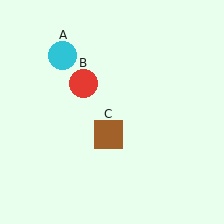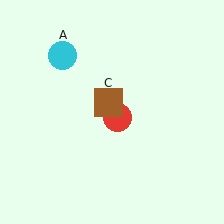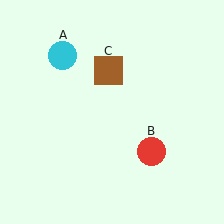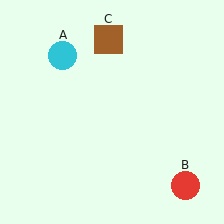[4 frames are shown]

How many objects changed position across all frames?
2 objects changed position: red circle (object B), brown square (object C).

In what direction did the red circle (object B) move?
The red circle (object B) moved down and to the right.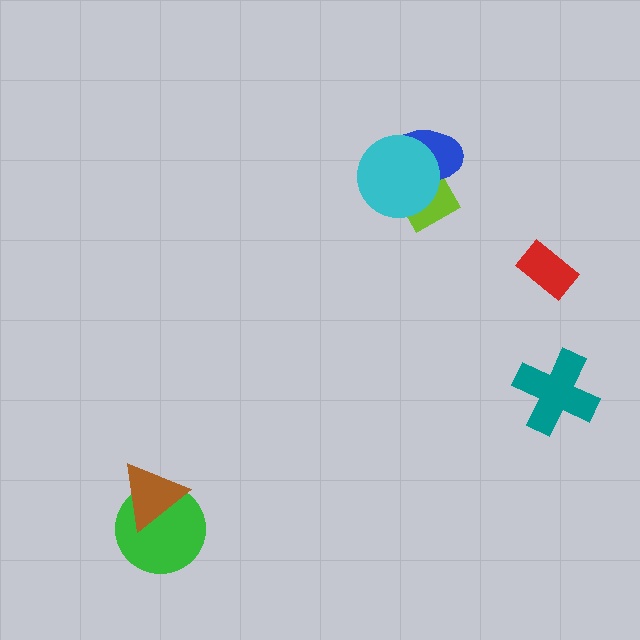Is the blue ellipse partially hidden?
Yes, it is partially covered by another shape.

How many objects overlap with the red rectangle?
0 objects overlap with the red rectangle.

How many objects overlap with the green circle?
1 object overlaps with the green circle.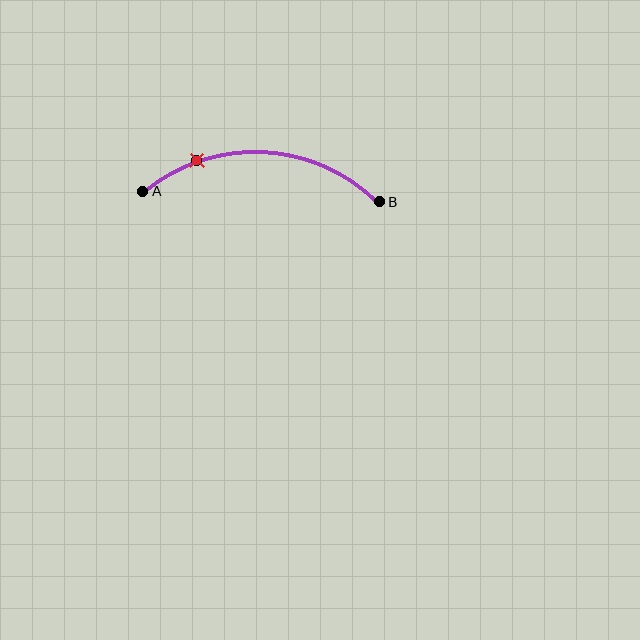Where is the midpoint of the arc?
The arc midpoint is the point on the curve farthest from the straight line joining A and B. It sits above that line.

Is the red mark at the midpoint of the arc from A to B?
No. The red mark lies on the arc but is closer to endpoint A. The arc midpoint would be at the point on the curve equidistant along the arc from both A and B.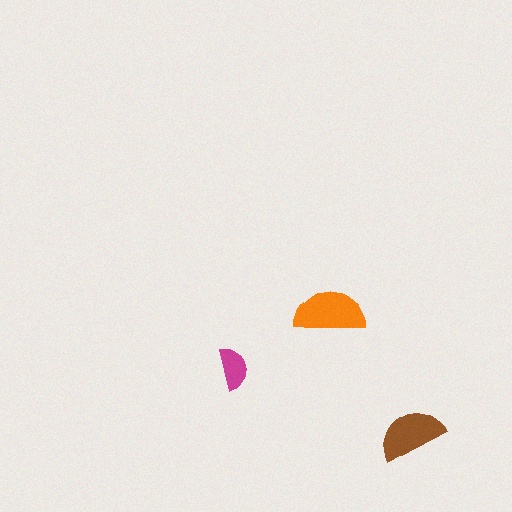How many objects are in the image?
There are 3 objects in the image.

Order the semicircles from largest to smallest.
the orange one, the brown one, the magenta one.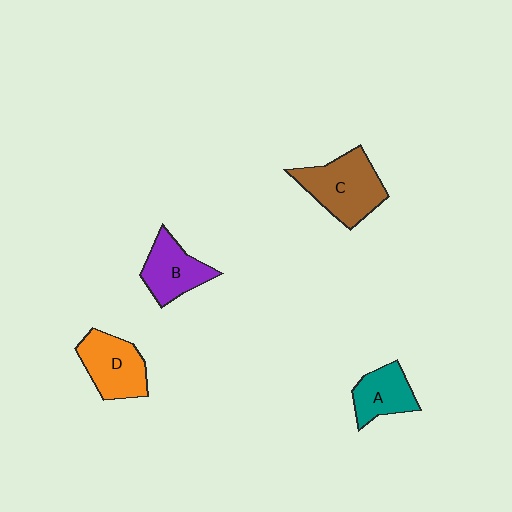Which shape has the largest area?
Shape C (brown).